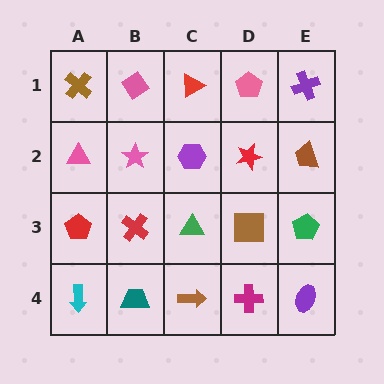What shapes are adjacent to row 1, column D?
A red star (row 2, column D), a red triangle (row 1, column C), a purple cross (row 1, column E).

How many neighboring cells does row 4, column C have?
3.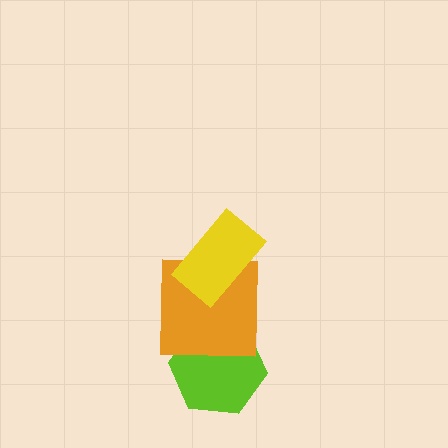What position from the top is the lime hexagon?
The lime hexagon is 3rd from the top.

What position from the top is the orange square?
The orange square is 2nd from the top.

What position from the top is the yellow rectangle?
The yellow rectangle is 1st from the top.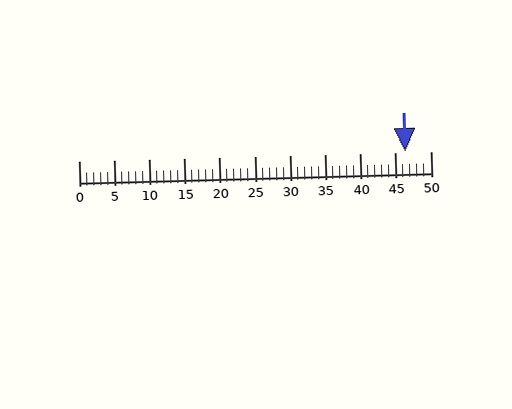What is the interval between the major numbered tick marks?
The major tick marks are spaced 5 units apart.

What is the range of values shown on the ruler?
The ruler shows values from 0 to 50.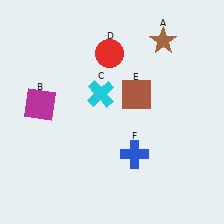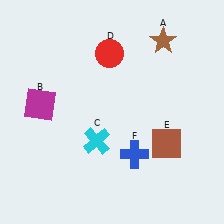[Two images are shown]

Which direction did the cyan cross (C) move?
The cyan cross (C) moved down.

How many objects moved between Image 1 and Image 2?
2 objects moved between the two images.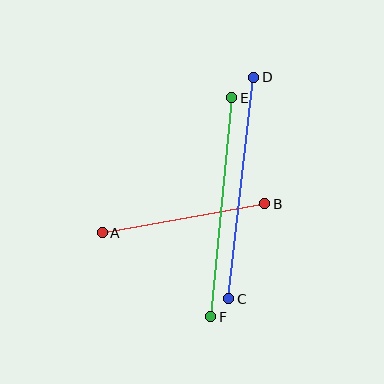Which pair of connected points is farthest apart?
Points C and D are farthest apart.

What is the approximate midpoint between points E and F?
The midpoint is at approximately (221, 207) pixels.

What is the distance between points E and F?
The distance is approximately 220 pixels.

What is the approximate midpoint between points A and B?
The midpoint is at approximately (184, 218) pixels.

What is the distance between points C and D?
The distance is approximately 223 pixels.